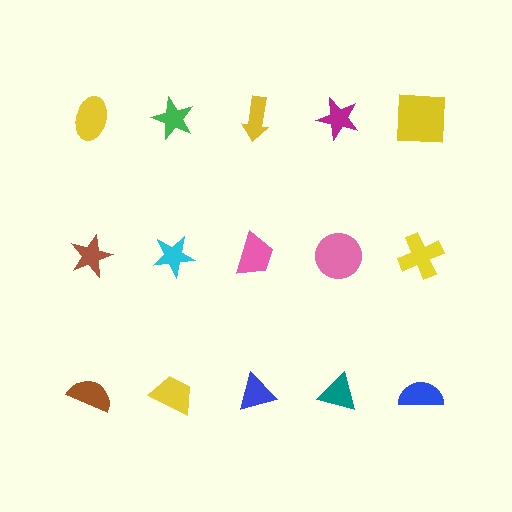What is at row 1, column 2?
A green star.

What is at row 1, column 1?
A yellow ellipse.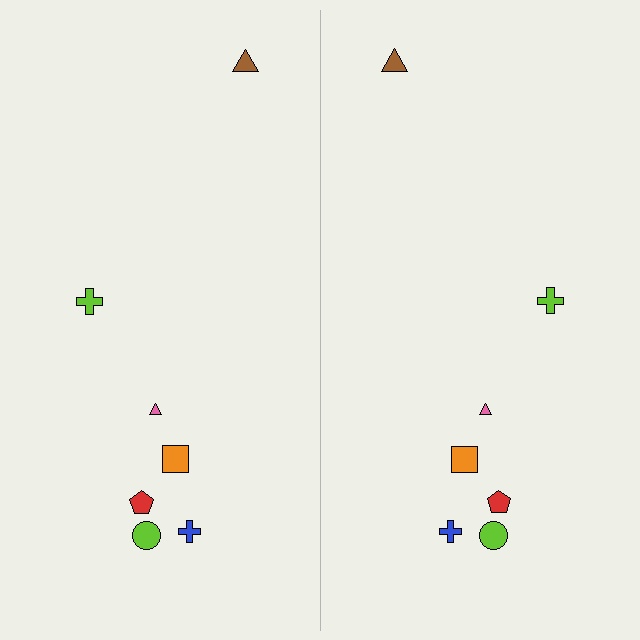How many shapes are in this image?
There are 14 shapes in this image.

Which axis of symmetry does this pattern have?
The pattern has a vertical axis of symmetry running through the center of the image.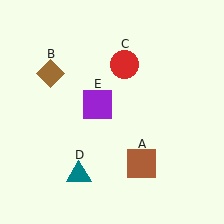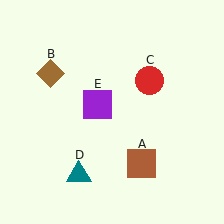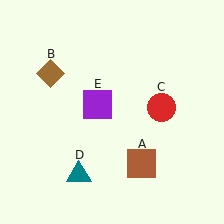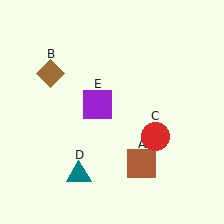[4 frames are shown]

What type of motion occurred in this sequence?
The red circle (object C) rotated clockwise around the center of the scene.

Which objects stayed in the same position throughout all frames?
Brown square (object A) and brown diamond (object B) and teal triangle (object D) and purple square (object E) remained stationary.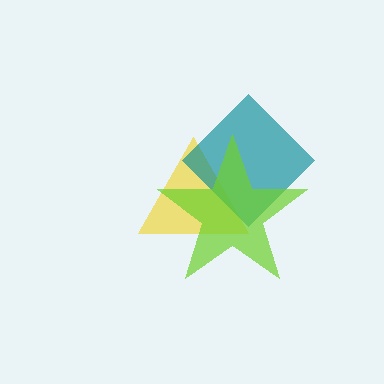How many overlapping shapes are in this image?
There are 3 overlapping shapes in the image.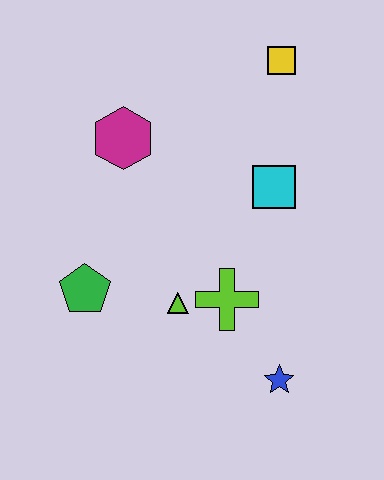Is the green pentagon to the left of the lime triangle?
Yes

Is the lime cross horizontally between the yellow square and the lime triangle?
Yes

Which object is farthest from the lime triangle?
The yellow square is farthest from the lime triangle.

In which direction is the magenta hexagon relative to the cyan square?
The magenta hexagon is to the left of the cyan square.